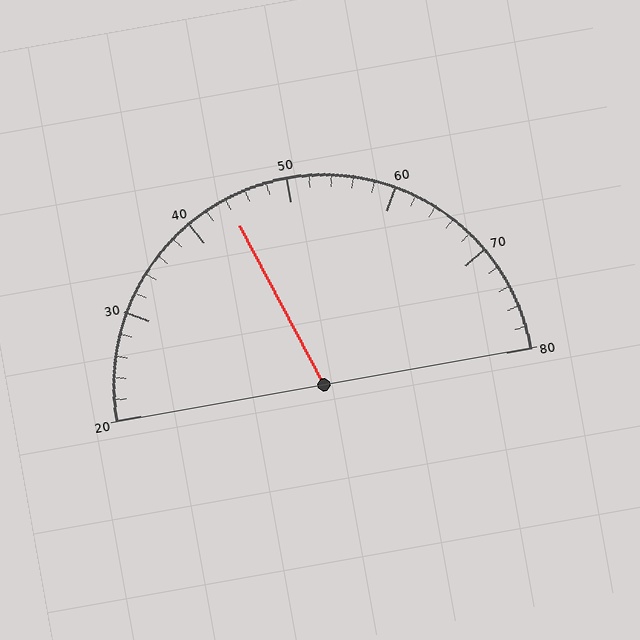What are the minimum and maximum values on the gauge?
The gauge ranges from 20 to 80.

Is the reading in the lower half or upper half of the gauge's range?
The reading is in the lower half of the range (20 to 80).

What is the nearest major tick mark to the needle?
The nearest major tick mark is 40.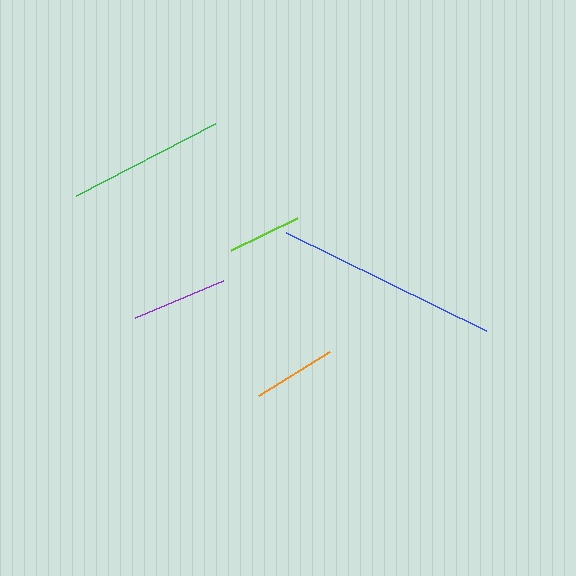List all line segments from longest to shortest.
From longest to shortest: blue, green, purple, orange, lime.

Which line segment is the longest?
The blue line is the longest at approximately 223 pixels.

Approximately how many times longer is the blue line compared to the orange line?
The blue line is approximately 2.7 times the length of the orange line.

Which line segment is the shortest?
The lime line is the shortest at approximately 74 pixels.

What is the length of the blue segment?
The blue segment is approximately 223 pixels long.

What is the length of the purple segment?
The purple segment is approximately 96 pixels long.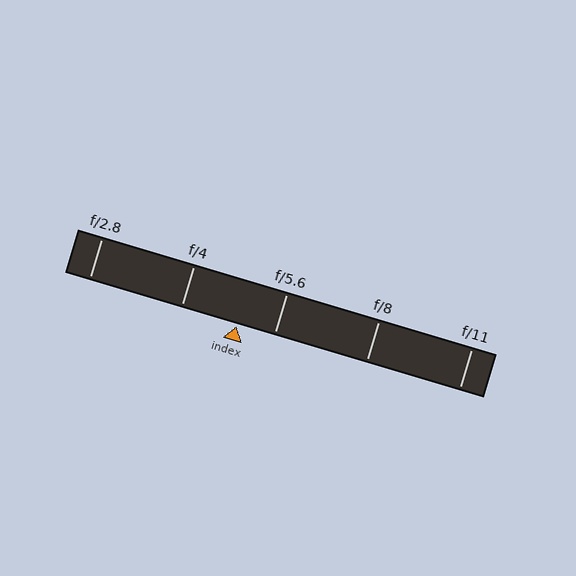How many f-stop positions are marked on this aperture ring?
There are 5 f-stop positions marked.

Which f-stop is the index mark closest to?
The index mark is closest to f/5.6.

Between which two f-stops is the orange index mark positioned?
The index mark is between f/4 and f/5.6.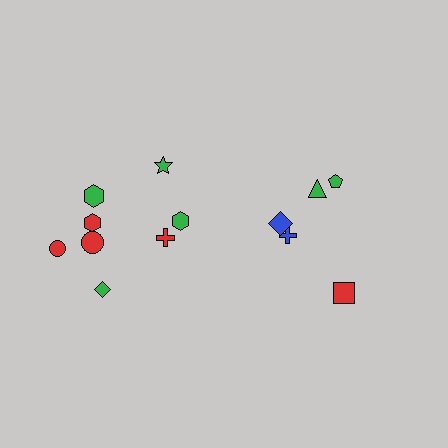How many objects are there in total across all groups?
There are 13 objects.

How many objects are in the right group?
There are 5 objects.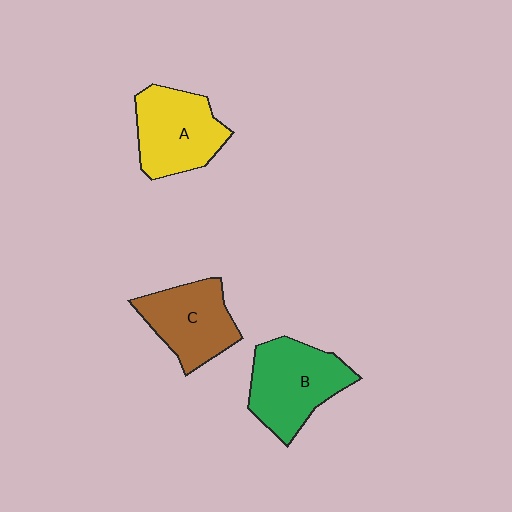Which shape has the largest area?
Shape B (green).